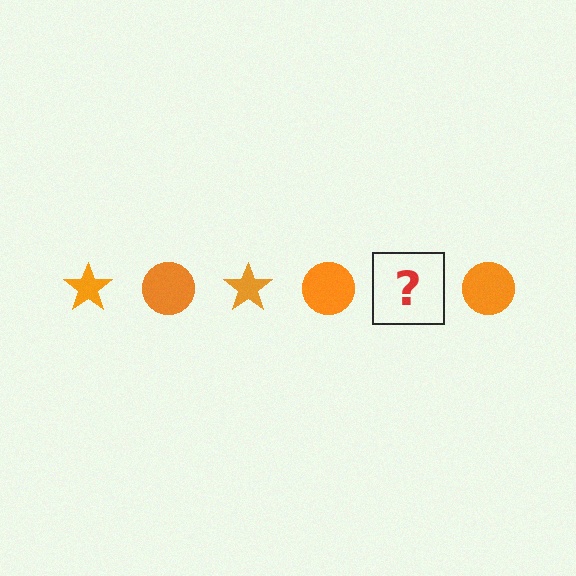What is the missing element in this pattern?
The missing element is an orange star.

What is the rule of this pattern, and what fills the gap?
The rule is that the pattern cycles through star, circle shapes in orange. The gap should be filled with an orange star.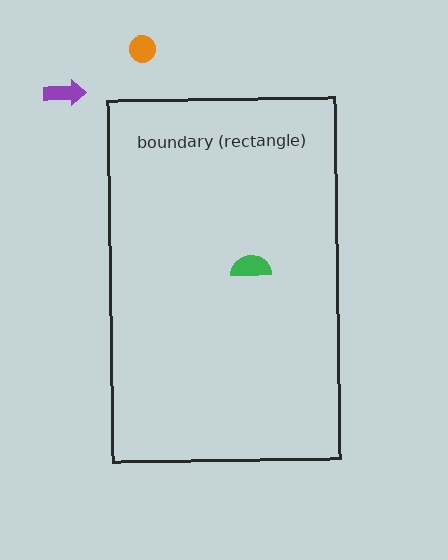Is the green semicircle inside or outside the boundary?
Inside.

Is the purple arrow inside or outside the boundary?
Outside.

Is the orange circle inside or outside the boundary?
Outside.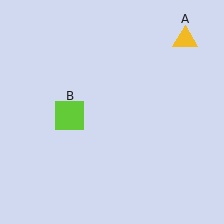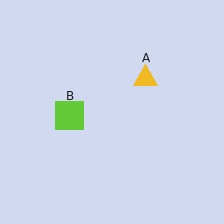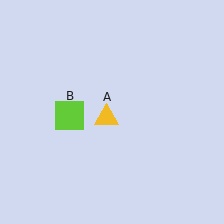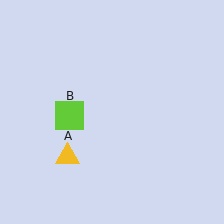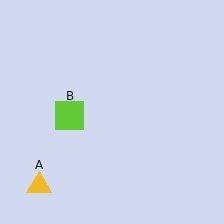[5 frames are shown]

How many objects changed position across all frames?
1 object changed position: yellow triangle (object A).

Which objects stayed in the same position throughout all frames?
Lime square (object B) remained stationary.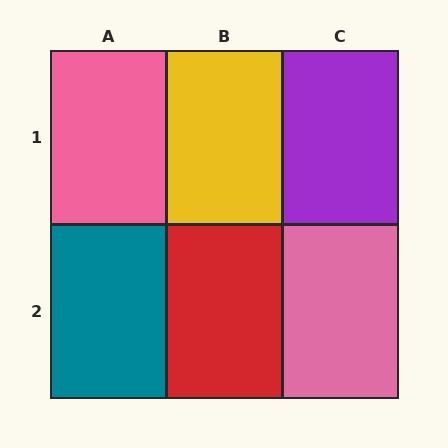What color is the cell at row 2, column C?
Pink.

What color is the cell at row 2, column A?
Teal.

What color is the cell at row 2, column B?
Red.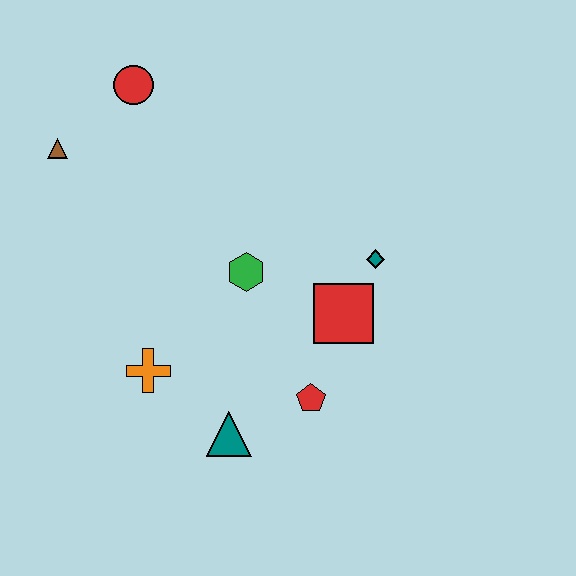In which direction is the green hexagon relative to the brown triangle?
The green hexagon is to the right of the brown triangle.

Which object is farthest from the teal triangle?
The red circle is farthest from the teal triangle.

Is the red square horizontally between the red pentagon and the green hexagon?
No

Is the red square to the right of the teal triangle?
Yes